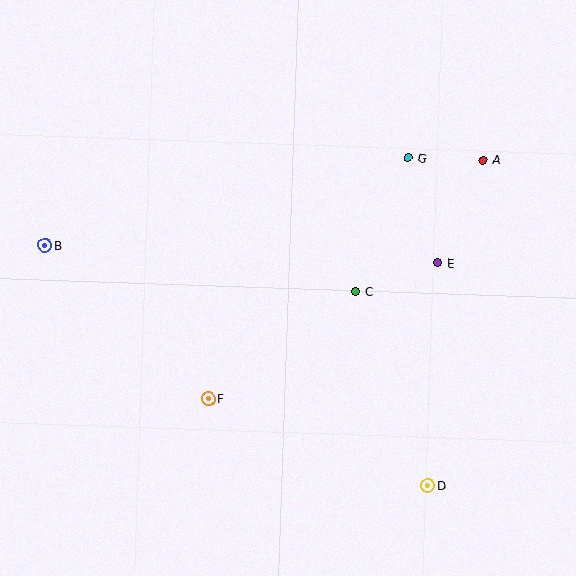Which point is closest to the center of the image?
Point C at (356, 292) is closest to the center.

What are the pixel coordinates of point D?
Point D is at (428, 486).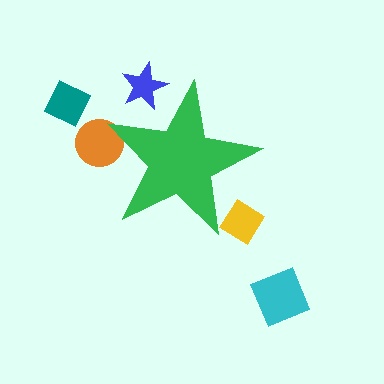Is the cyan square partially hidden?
No, the cyan square is fully visible.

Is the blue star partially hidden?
Yes, the blue star is partially hidden behind the green star.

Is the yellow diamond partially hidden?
Yes, the yellow diamond is partially hidden behind the green star.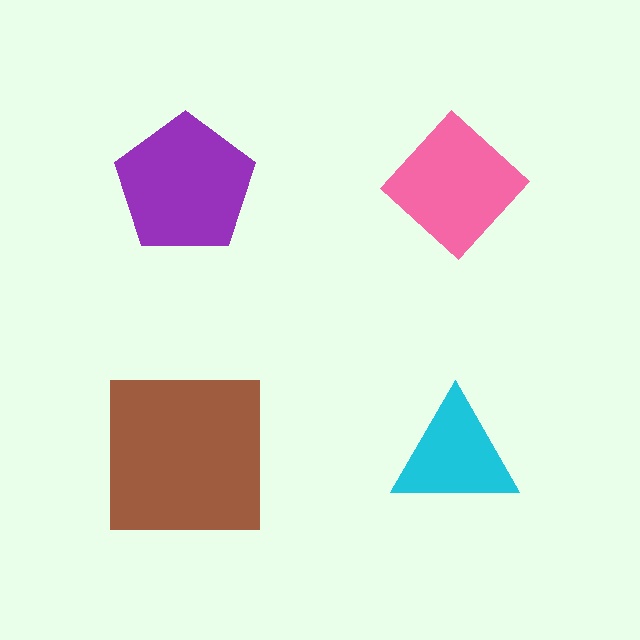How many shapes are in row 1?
2 shapes.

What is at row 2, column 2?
A cyan triangle.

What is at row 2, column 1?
A brown square.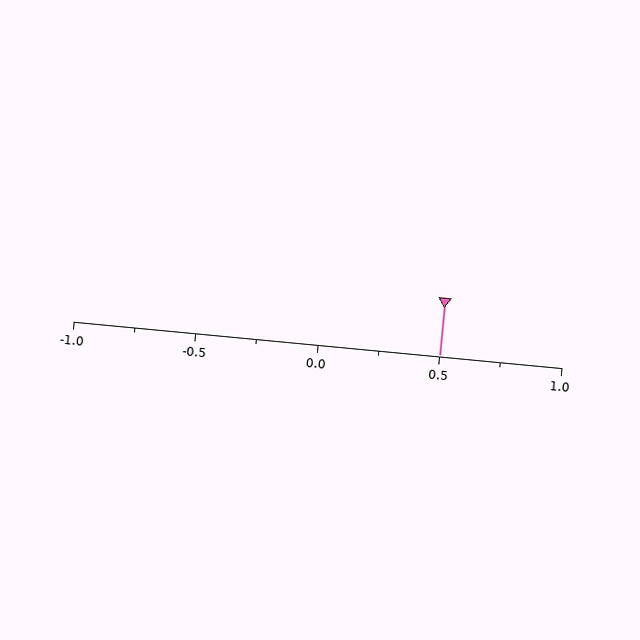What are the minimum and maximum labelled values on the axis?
The axis runs from -1.0 to 1.0.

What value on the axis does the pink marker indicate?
The marker indicates approximately 0.5.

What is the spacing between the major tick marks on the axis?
The major ticks are spaced 0.5 apart.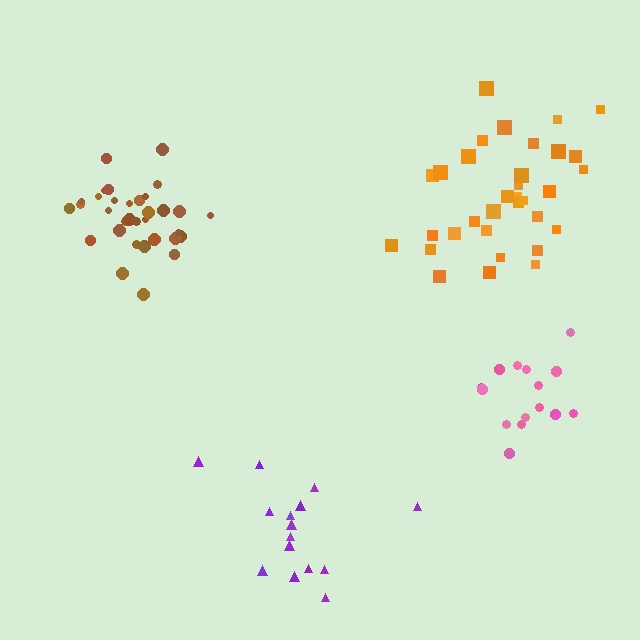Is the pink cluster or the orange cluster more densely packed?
Orange.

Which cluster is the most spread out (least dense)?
Purple.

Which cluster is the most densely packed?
Brown.